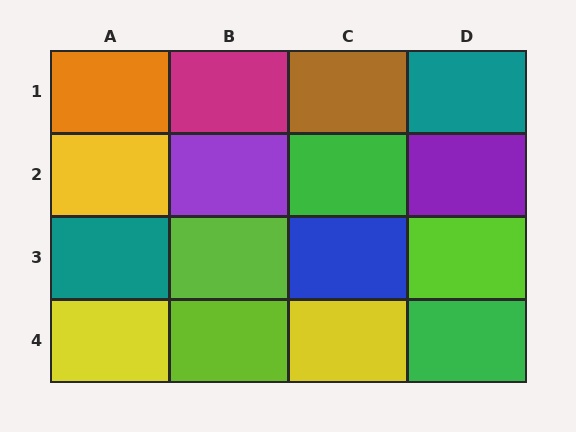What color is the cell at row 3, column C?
Blue.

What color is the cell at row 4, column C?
Yellow.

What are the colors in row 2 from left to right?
Yellow, purple, green, purple.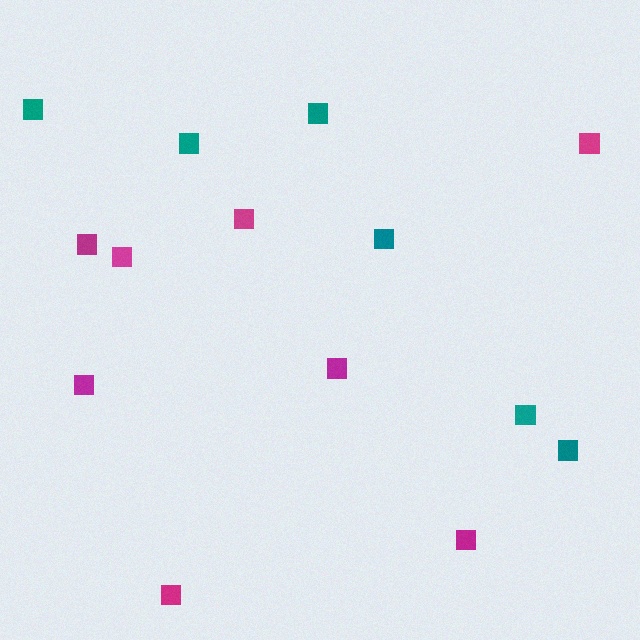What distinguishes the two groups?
There are 2 groups: one group of magenta squares (8) and one group of teal squares (6).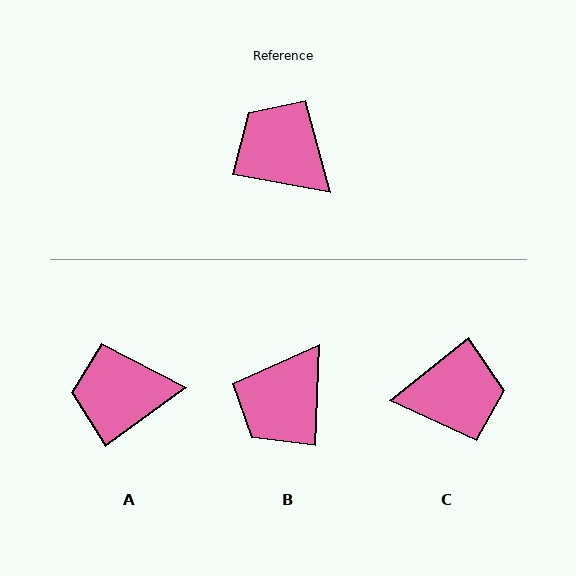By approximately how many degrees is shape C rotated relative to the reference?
Approximately 131 degrees clockwise.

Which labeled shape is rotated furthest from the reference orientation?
C, about 131 degrees away.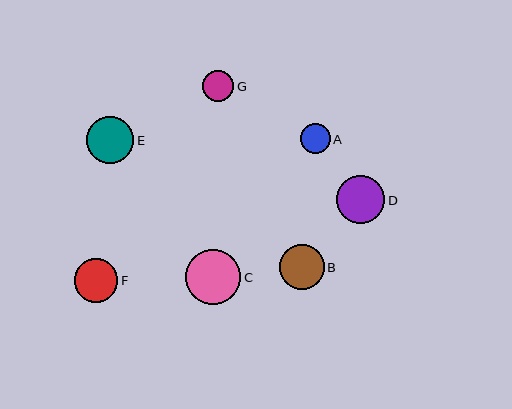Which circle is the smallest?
Circle A is the smallest with a size of approximately 30 pixels.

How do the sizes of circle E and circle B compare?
Circle E and circle B are approximately the same size.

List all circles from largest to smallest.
From largest to smallest: C, D, E, B, F, G, A.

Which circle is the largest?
Circle C is the largest with a size of approximately 56 pixels.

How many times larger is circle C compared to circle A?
Circle C is approximately 1.9 times the size of circle A.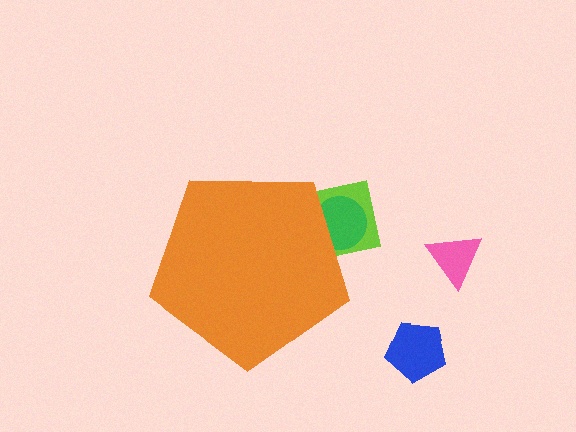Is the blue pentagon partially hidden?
No, the blue pentagon is fully visible.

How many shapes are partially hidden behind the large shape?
2 shapes are partially hidden.